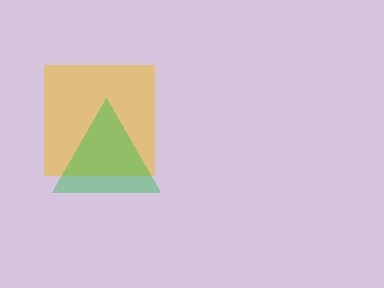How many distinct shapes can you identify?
There are 2 distinct shapes: a yellow square, a green triangle.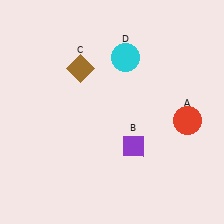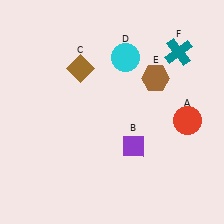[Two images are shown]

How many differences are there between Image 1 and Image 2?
There are 2 differences between the two images.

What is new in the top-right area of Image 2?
A brown hexagon (E) was added in the top-right area of Image 2.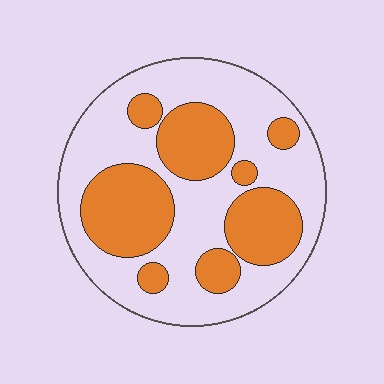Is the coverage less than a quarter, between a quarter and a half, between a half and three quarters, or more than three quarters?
Between a quarter and a half.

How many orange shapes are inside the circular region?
8.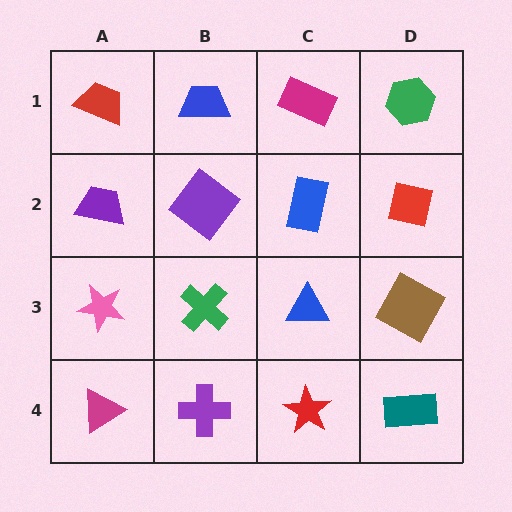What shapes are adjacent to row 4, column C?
A blue triangle (row 3, column C), a purple cross (row 4, column B), a teal rectangle (row 4, column D).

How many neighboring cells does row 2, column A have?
3.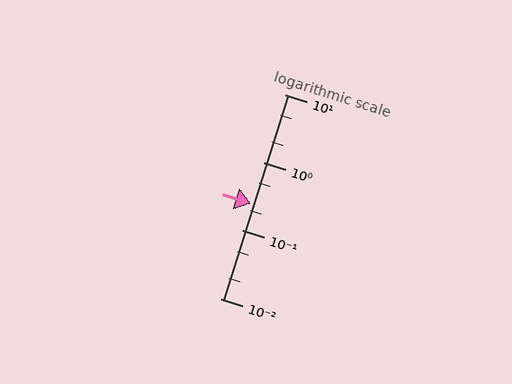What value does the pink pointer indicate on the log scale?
The pointer indicates approximately 0.25.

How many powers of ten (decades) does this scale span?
The scale spans 3 decades, from 0.01 to 10.